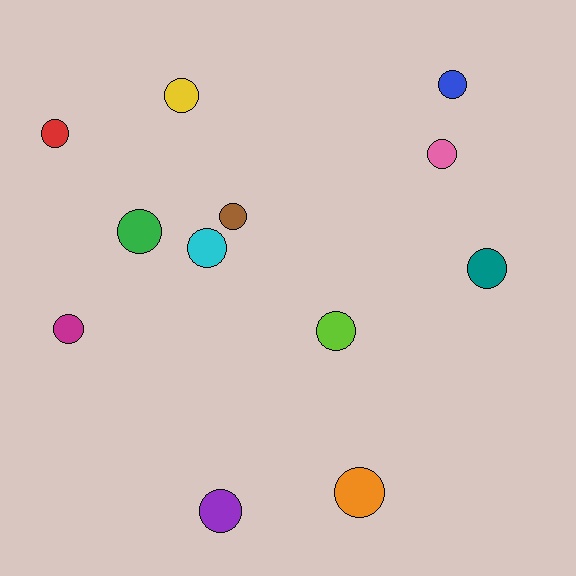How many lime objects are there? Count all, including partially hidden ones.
There is 1 lime object.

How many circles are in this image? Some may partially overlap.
There are 12 circles.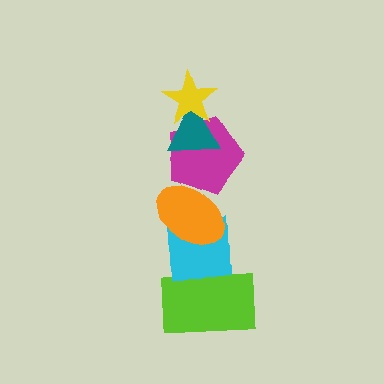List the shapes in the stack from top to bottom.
From top to bottom: the yellow star, the teal triangle, the magenta pentagon, the orange ellipse, the cyan square, the lime rectangle.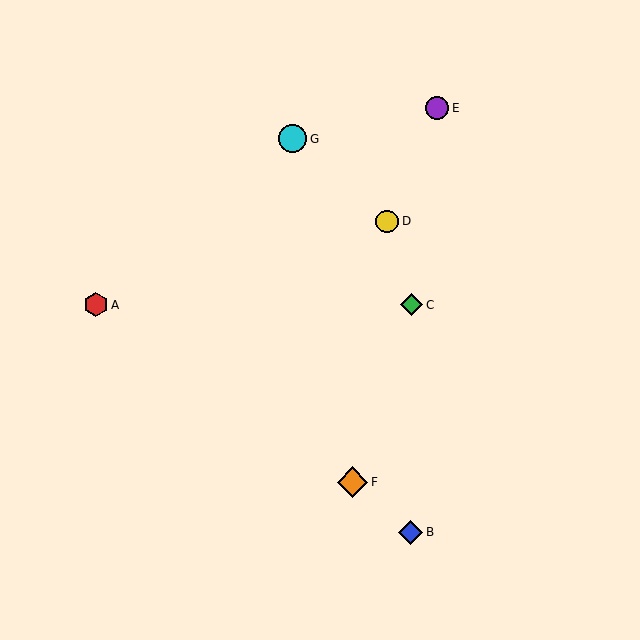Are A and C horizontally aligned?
Yes, both are at y≈305.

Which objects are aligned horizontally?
Objects A, C are aligned horizontally.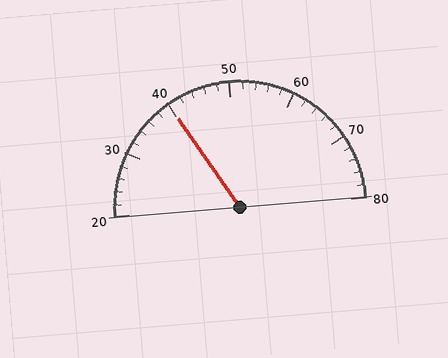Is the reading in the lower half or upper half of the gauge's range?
The reading is in the lower half of the range (20 to 80).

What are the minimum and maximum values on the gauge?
The gauge ranges from 20 to 80.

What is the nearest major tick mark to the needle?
The nearest major tick mark is 40.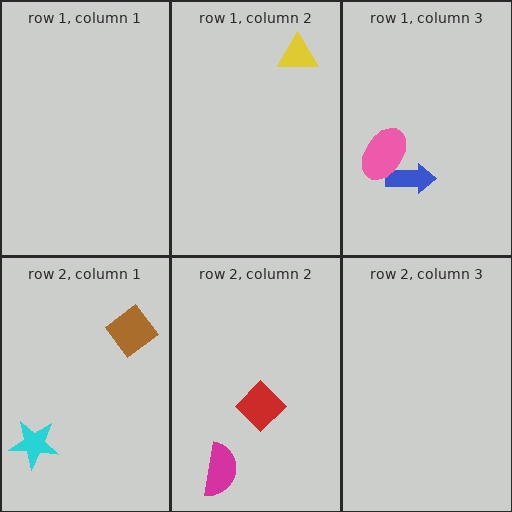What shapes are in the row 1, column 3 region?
The blue arrow, the pink ellipse.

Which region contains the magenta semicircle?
The row 2, column 2 region.